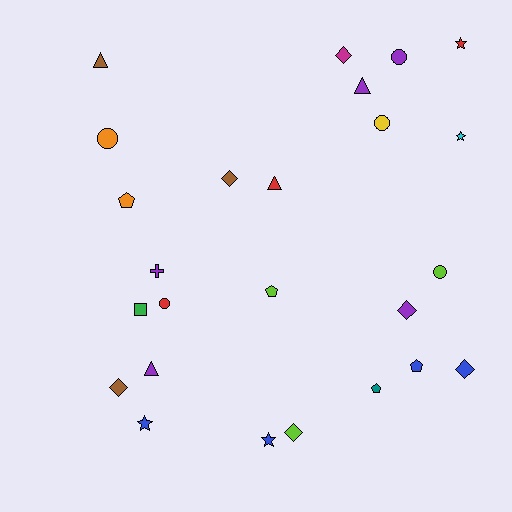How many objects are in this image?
There are 25 objects.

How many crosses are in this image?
There is 1 cross.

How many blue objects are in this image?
There are 4 blue objects.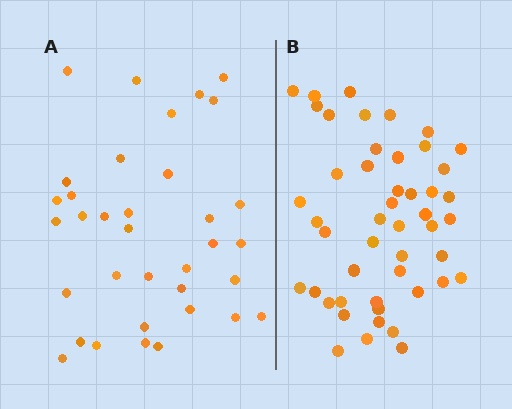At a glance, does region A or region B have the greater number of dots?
Region B (the right region) has more dots.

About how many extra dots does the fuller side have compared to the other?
Region B has approximately 15 more dots than region A.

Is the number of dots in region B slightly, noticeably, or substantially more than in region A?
Region B has noticeably more, but not dramatically so. The ratio is roughly 1.4 to 1.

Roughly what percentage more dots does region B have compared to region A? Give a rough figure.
About 35% more.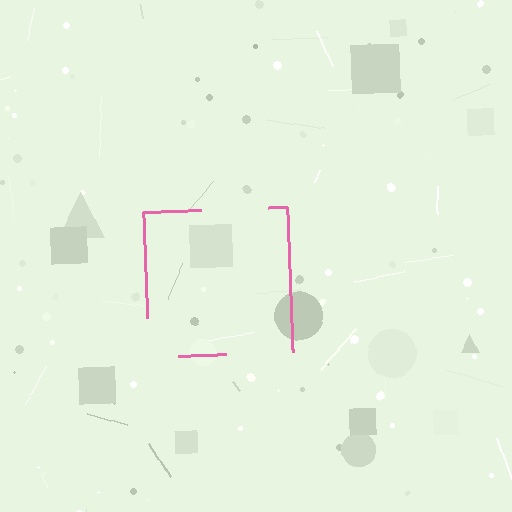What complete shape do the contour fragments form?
The contour fragments form a square.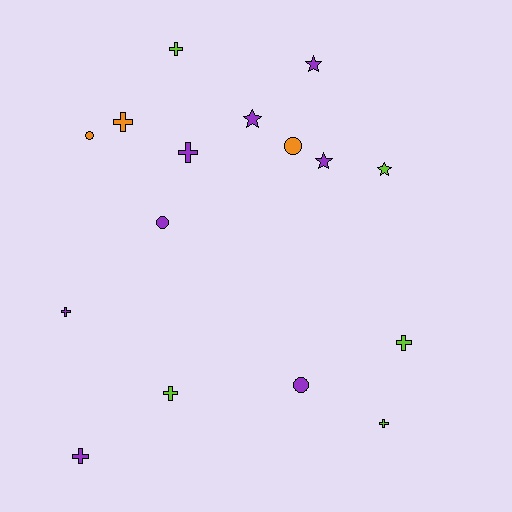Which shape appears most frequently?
Cross, with 8 objects.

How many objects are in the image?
There are 16 objects.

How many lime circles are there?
There are no lime circles.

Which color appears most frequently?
Purple, with 8 objects.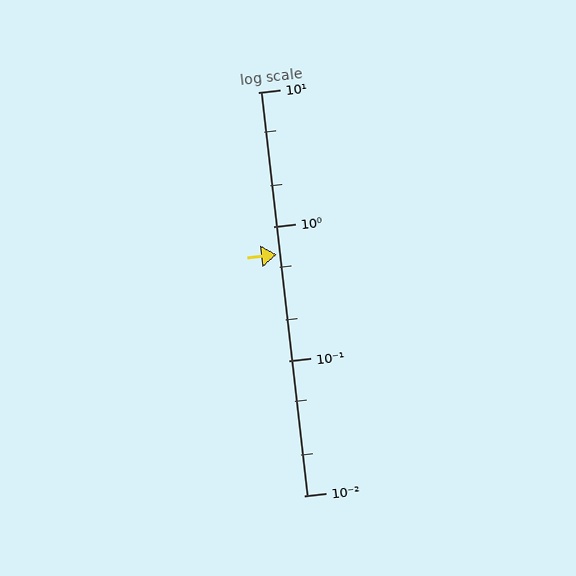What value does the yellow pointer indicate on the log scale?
The pointer indicates approximately 0.62.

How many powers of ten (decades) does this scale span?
The scale spans 3 decades, from 0.01 to 10.